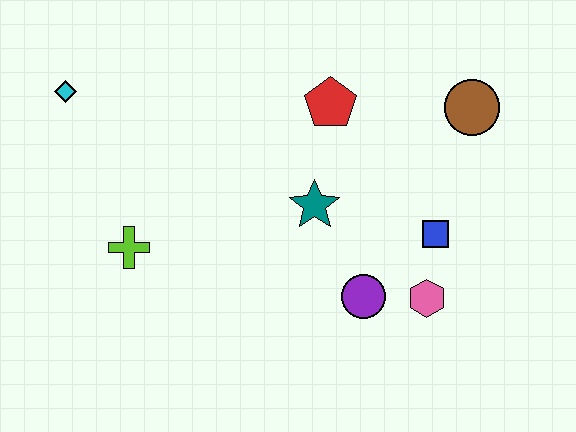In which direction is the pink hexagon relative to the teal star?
The pink hexagon is to the right of the teal star.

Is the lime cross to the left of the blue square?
Yes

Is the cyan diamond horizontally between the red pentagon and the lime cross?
No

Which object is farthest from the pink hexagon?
The cyan diamond is farthest from the pink hexagon.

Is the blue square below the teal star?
Yes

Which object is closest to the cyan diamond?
The lime cross is closest to the cyan diamond.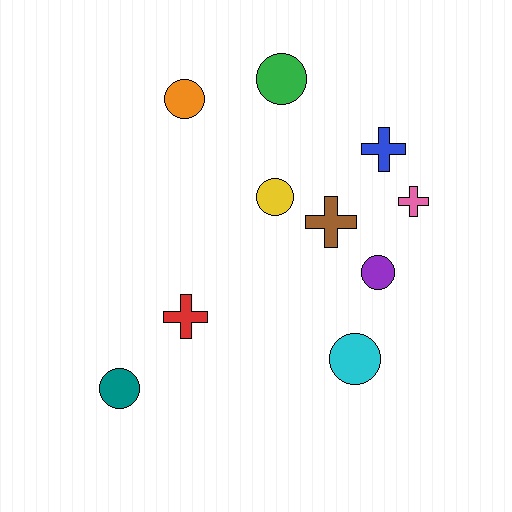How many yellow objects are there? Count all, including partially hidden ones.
There is 1 yellow object.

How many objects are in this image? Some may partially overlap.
There are 10 objects.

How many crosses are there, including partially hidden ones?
There are 4 crosses.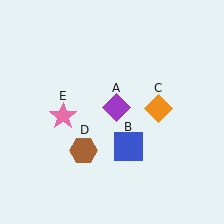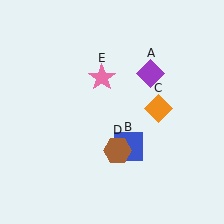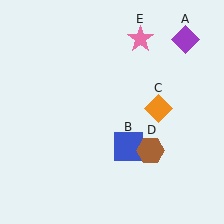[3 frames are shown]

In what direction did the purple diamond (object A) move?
The purple diamond (object A) moved up and to the right.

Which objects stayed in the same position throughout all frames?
Blue square (object B) and orange diamond (object C) remained stationary.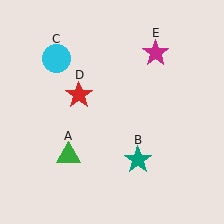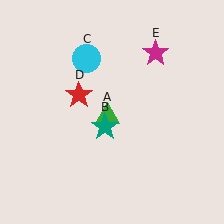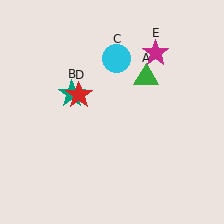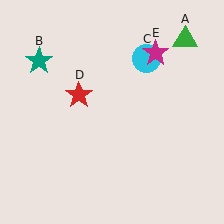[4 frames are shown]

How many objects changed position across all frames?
3 objects changed position: green triangle (object A), teal star (object B), cyan circle (object C).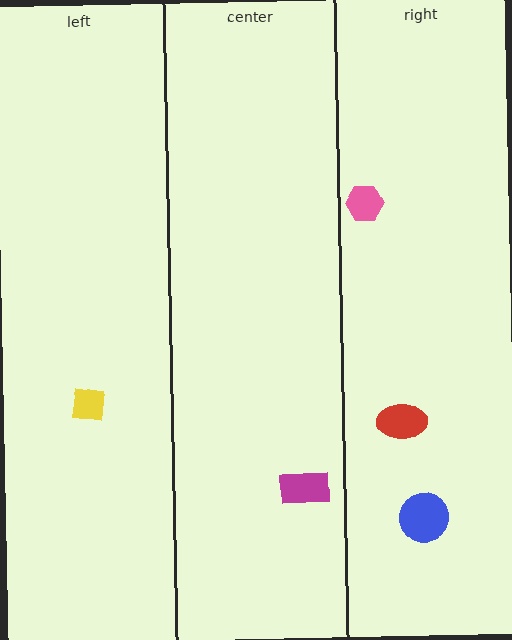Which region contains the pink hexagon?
The right region.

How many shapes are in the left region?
1.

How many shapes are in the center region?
1.